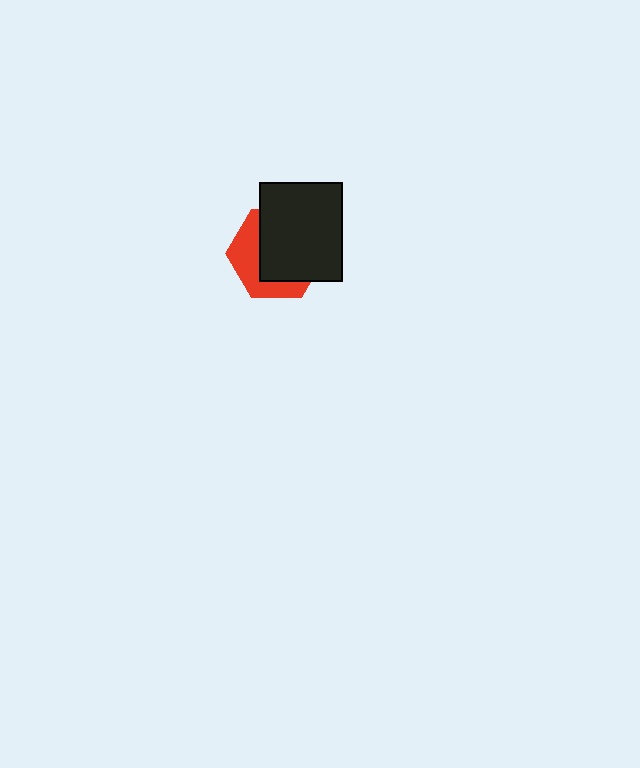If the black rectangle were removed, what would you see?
You would see the complete red hexagon.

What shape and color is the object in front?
The object in front is a black rectangle.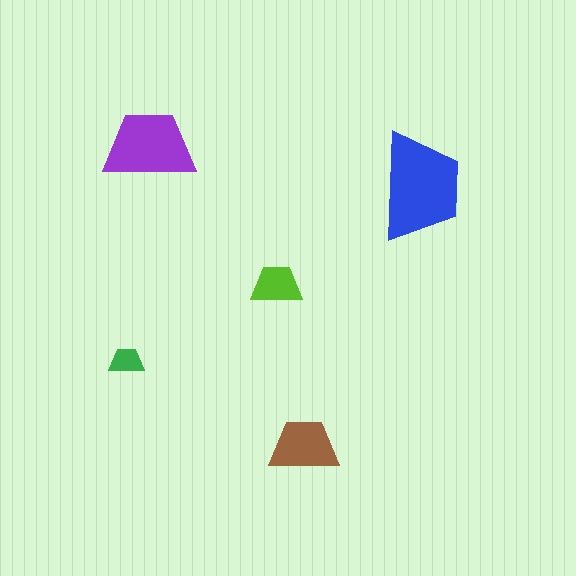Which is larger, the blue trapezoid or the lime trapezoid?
The blue one.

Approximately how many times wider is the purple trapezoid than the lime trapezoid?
About 2 times wider.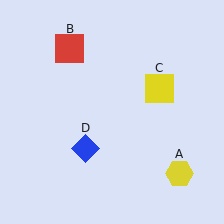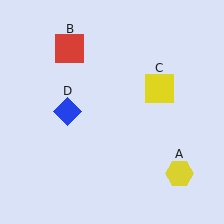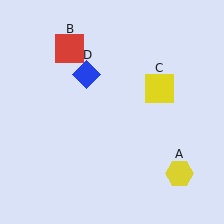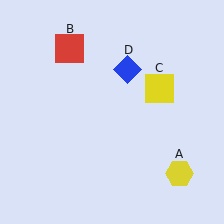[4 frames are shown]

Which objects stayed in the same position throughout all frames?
Yellow hexagon (object A) and red square (object B) and yellow square (object C) remained stationary.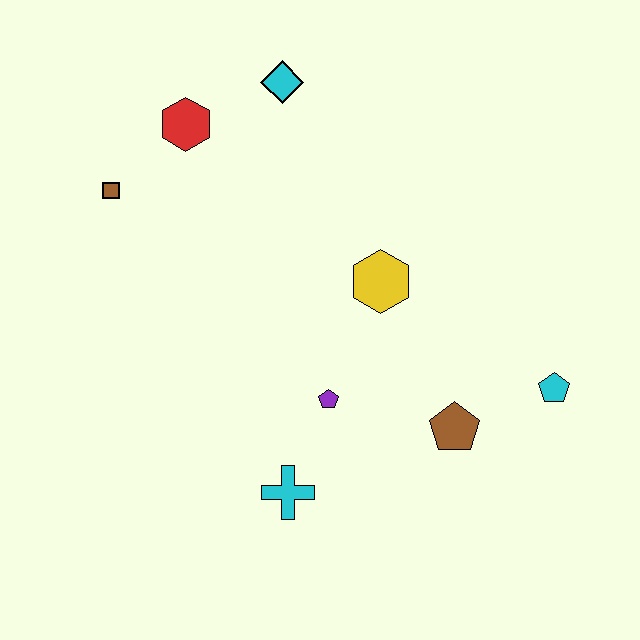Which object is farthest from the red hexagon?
The cyan pentagon is farthest from the red hexagon.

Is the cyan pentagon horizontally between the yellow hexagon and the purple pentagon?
No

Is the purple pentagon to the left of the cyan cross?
No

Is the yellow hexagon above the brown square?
No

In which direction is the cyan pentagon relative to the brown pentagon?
The cyan pentagon is to the right of the brown pentagon.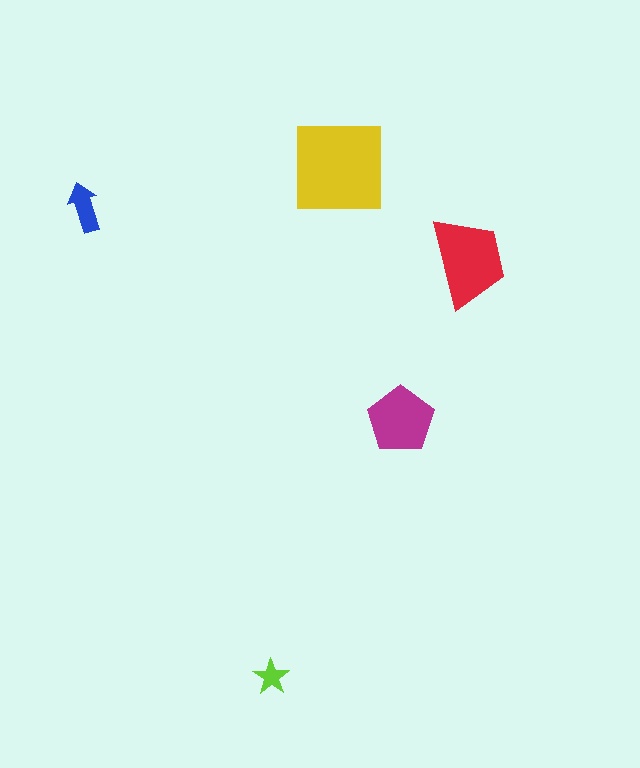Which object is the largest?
The yellow square.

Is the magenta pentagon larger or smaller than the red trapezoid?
Smaller.